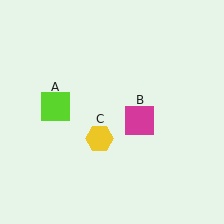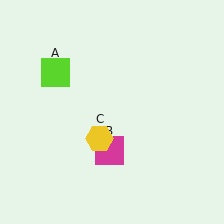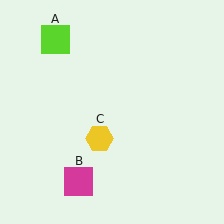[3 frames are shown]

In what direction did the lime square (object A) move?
The lime square (object A) moved up.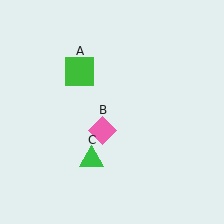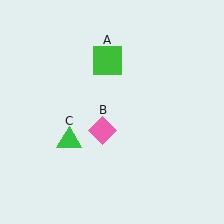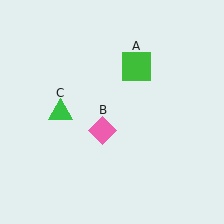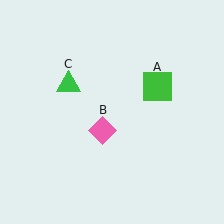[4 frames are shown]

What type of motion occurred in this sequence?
The green square (object A), green triangle (object C) rotated clockwise around the center of the scene.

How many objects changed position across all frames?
2 objects changed position: green square (object A), green triangle (object C).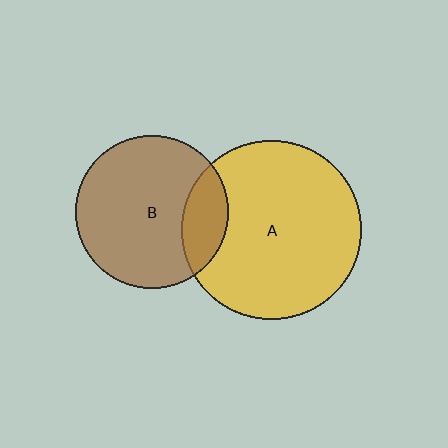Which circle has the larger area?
Circle A (yellow).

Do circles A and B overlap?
Yes.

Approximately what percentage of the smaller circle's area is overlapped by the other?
Approximately 20%.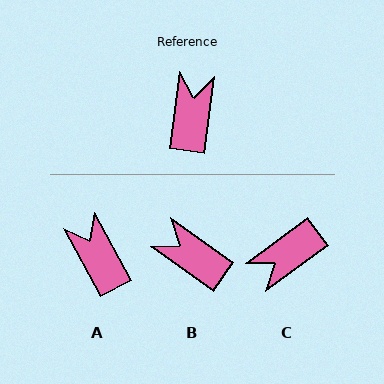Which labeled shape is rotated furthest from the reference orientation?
C, about 134 degrees away.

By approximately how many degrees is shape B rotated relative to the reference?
Approximately 62 degrees counter-clockwise.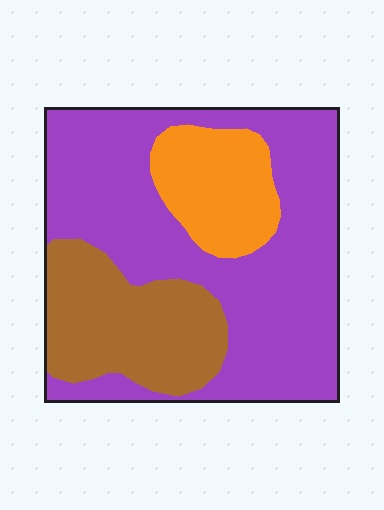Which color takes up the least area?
Orange, at roughly 15%.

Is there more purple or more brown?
Purple.